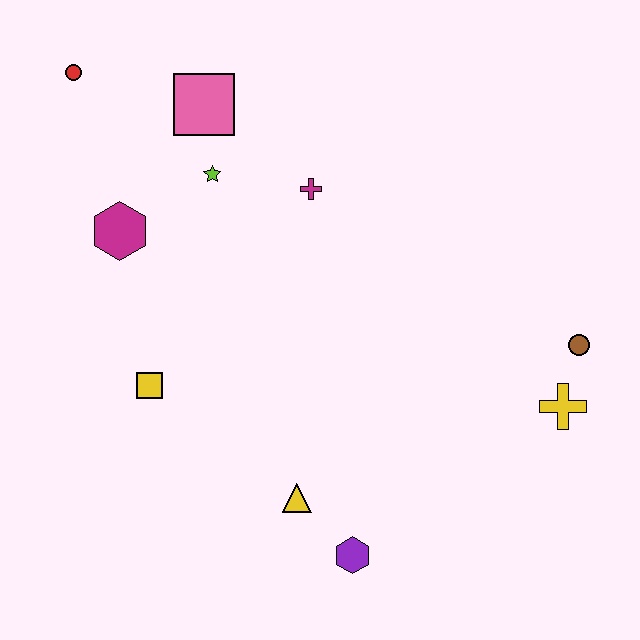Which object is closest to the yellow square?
The magenta hexagon is closest to the yellow square.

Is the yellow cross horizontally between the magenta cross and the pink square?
No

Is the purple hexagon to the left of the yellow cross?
Yes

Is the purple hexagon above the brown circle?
No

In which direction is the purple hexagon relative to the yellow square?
The purple hexagon is to the right of the yellow square.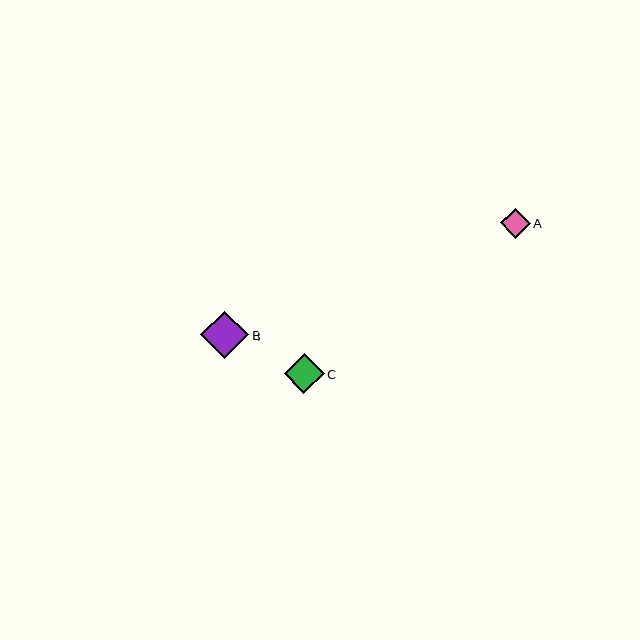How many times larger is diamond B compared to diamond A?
Diamond B is approximately 1.6 times the size of diamond A.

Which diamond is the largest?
Diamond B is the largest with a size of approximately 48 pixels.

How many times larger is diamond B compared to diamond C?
Diamond B is approximately 1.2 times the size of diamond C.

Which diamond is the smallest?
Diamond A is the smallest with a size of approximately 30 pixels.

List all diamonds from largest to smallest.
From largest to smallest: B, C, A.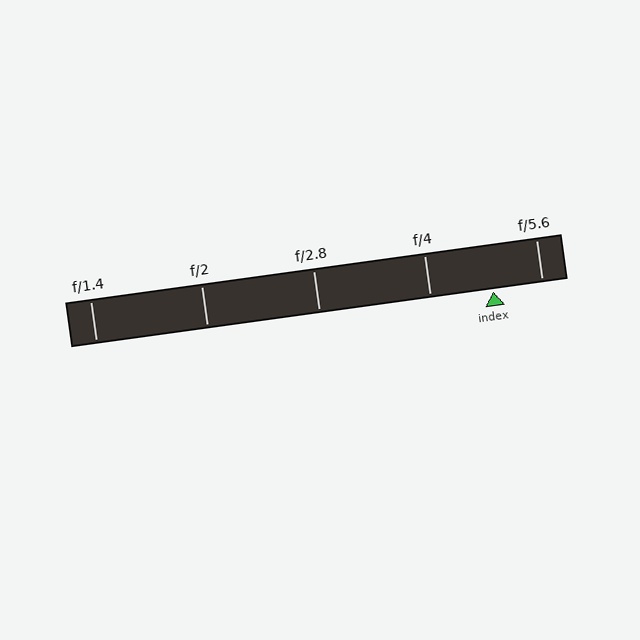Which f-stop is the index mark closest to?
The index mark is closest to f/5.6.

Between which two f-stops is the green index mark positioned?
The index mark is between f/4 and f/5.6.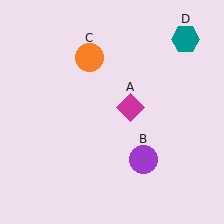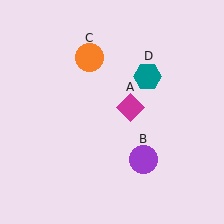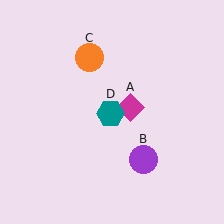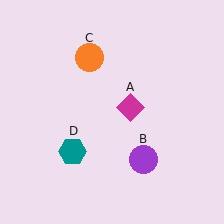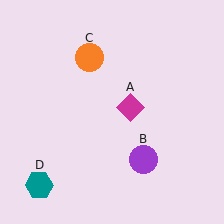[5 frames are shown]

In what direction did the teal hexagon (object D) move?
The teal hexagon (object D) moved down and to the left.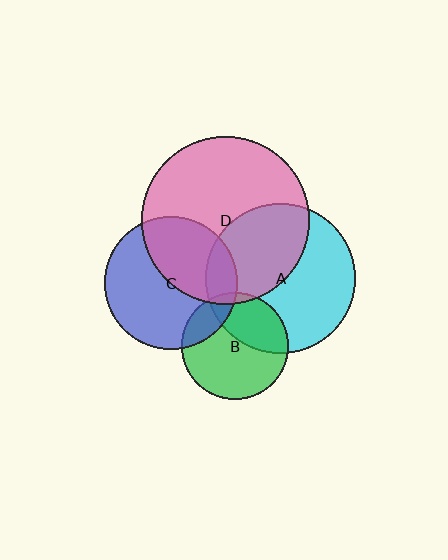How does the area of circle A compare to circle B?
Approximately 2.0 times.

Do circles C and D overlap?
Yes.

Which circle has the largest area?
Circle D (pink).